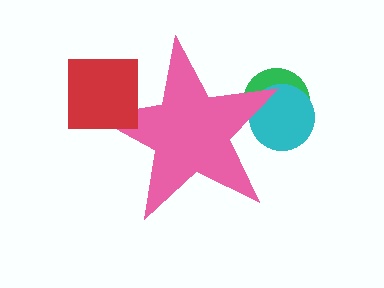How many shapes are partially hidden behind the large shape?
2 shapes are partially hidden.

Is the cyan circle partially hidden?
Yes, the cyan circle is partially hidden behind the pink star.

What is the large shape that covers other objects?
A pink star.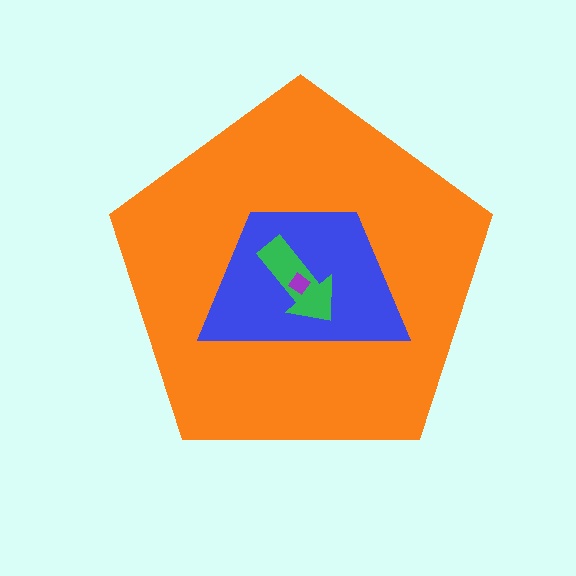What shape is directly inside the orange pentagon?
The blue trapezoid.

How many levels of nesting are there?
4.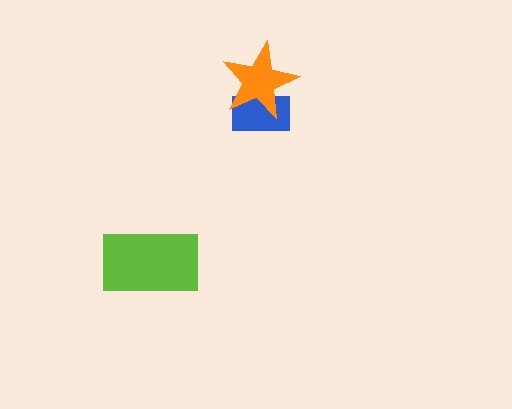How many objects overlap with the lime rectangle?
0 objects overlap with the lime rectangle.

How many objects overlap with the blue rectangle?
1 object overlaps with the blue rectangle.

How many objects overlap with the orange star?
1 object overlaps with the orange star.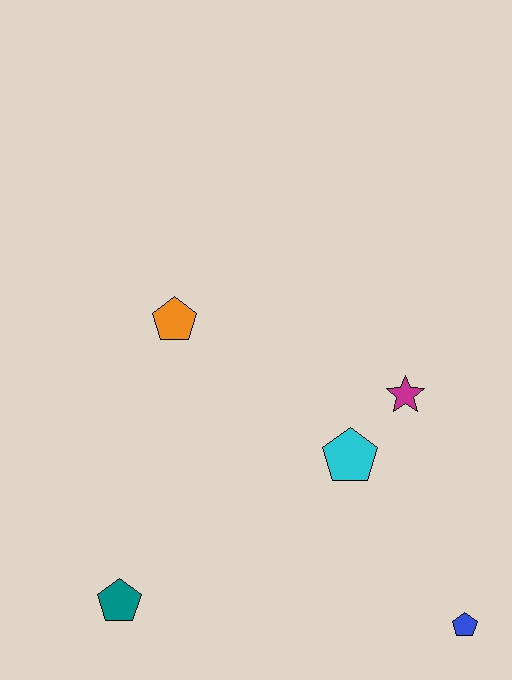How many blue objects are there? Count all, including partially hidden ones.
There is 1 blue object.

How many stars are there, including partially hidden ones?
There is 1 star.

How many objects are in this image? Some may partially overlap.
There are 5 objects.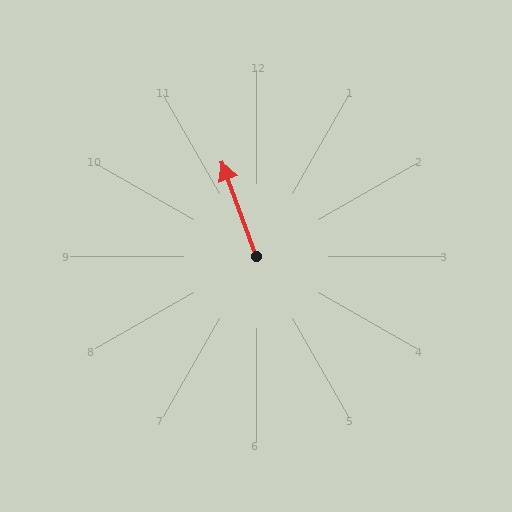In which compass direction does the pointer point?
North.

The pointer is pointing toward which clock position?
Roughly 11 o'clock.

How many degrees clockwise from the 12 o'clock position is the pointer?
Approximately 340 degrees.